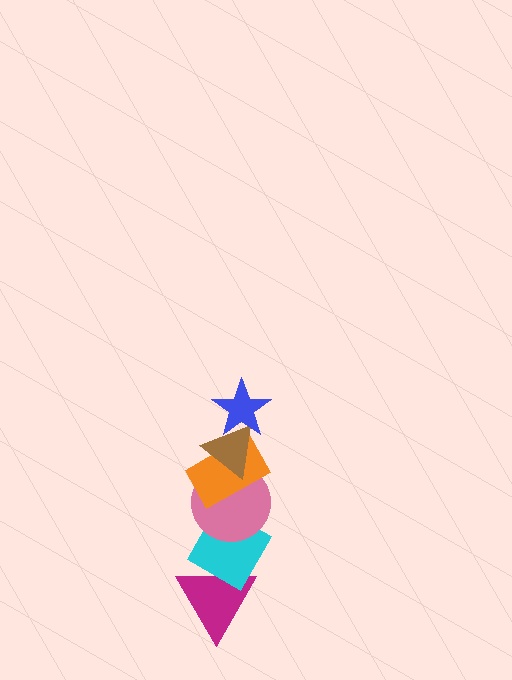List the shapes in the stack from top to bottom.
From top to bottom: the blue star, the brown triangle, the orange rectangle, the pink circle, the cyan diamond, the magenta triangle.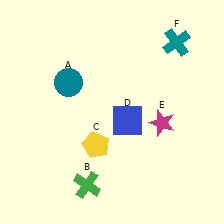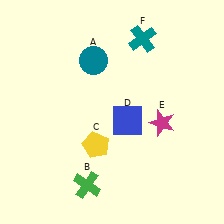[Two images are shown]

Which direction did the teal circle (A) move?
The teal circle (A) moved right.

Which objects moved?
The objects that moved are: the teal circle (A), the teal cross (F).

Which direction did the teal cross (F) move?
The teal cross (F) moved left.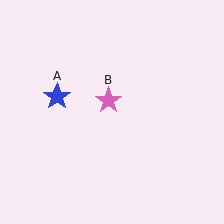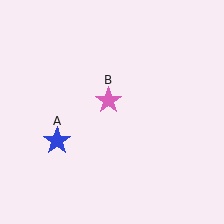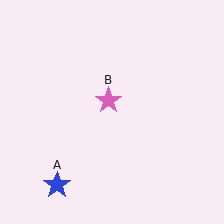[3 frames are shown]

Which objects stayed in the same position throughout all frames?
Pink star (object B) remained stationary.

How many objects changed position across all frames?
1 object changed position: blue star (object A).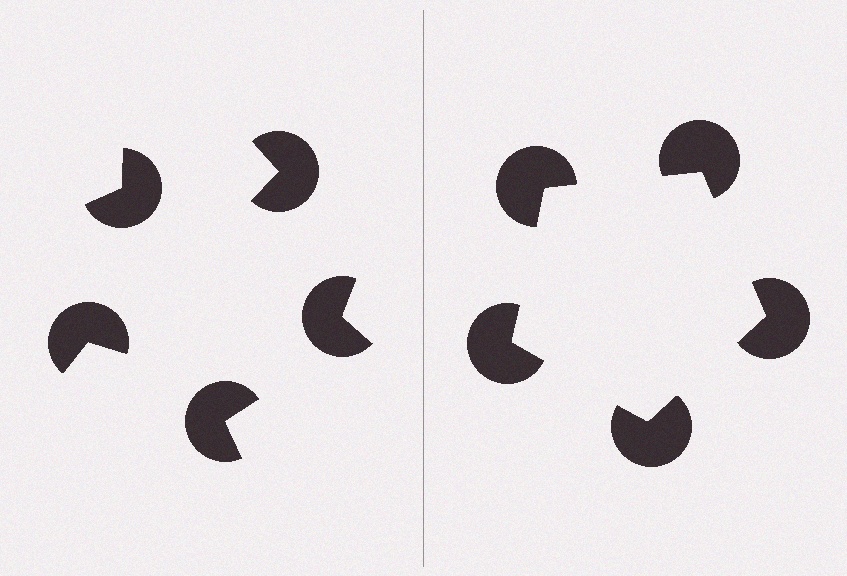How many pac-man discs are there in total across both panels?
10 — 5 on each side.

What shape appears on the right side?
An illusory pentagon.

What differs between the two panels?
The pac-man discs are positioned identically on both sides; only the wedge orientations differ. On the right they align to a pentagon; on the left they are misaligned.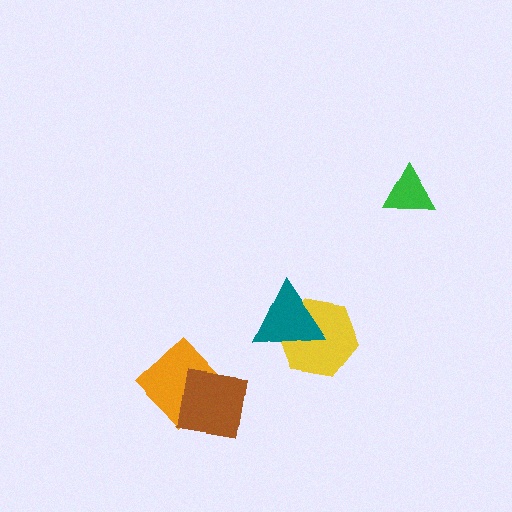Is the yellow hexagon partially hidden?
Yes, it is partially covered by another shape.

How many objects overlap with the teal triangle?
1 object overlaps with the teal triangle.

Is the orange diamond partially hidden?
Yes, it is partially covered by another shape.